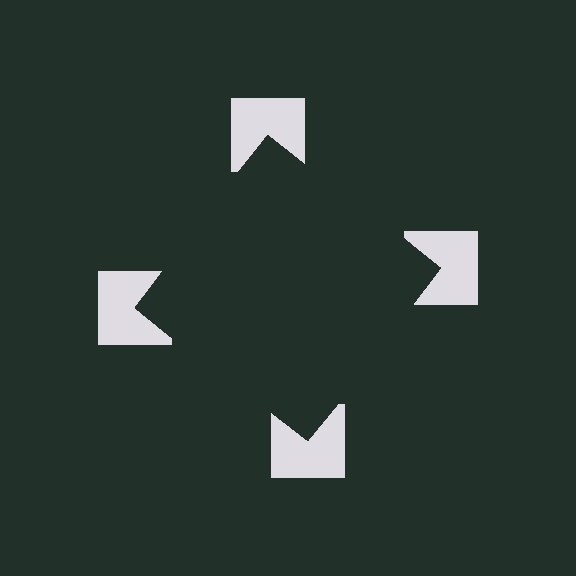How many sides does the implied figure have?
4 sides.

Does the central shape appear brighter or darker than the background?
It typically appears slightly darker than the background, even though no actual brightness change is drawn.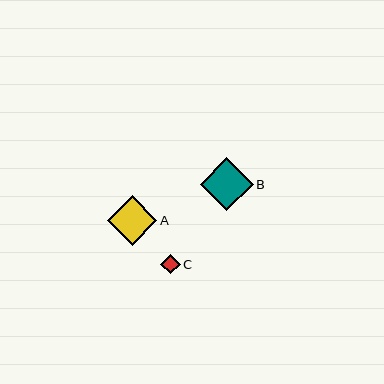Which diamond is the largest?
Diamond B is the largest with a size of approximately 53 pixels.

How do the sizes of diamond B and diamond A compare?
Diamond B and diamond A are approximately the same size.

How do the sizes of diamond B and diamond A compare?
Diamond B and diamond A are approximately the same size.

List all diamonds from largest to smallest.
From largest to smallest: B, A, C.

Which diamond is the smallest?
Diamond C is the smallest with a size of approximately 20 pixels.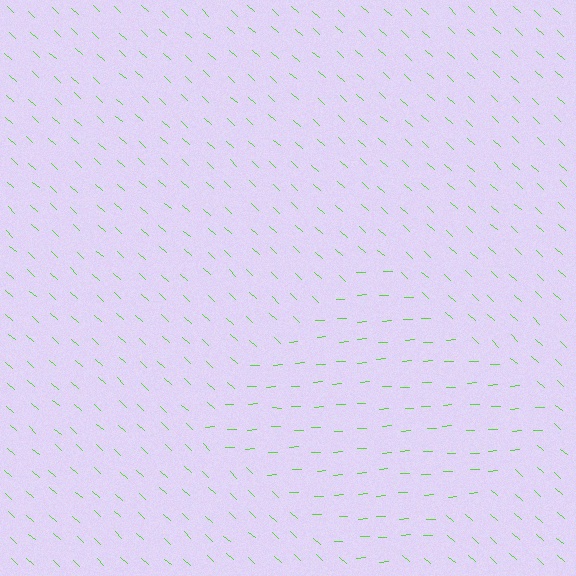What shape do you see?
I see a diamond.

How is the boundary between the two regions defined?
The boundary is defined purely by a change in line orientation (approximately 45 degrees difference). All lines are the same color and thickness.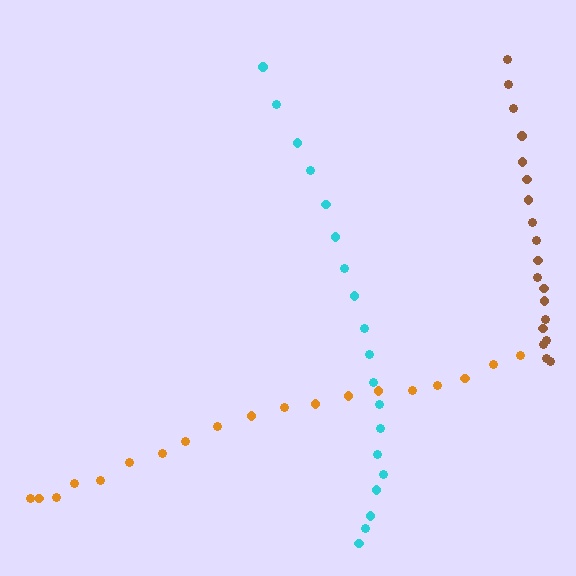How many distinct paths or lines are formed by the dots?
There are 3 distinct paths.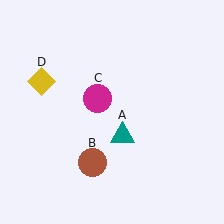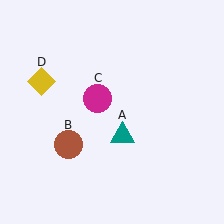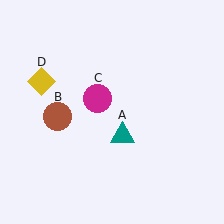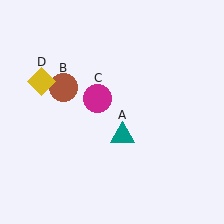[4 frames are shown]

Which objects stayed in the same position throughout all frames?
Teal triangle (object A) and magenta circle (object C) and yellow diamond (object D) remained stationary.